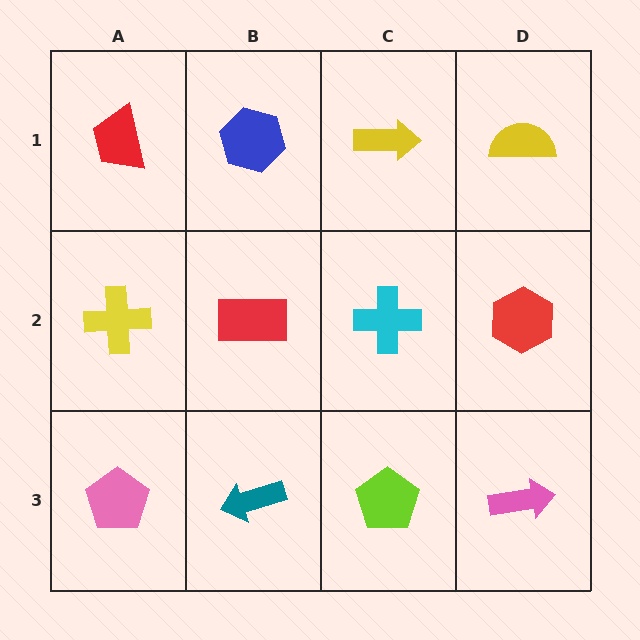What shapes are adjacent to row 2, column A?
A red trapezoid (row 1, column A), a pink pentagon (row 3, column A), a red rectangle (row 2, column B).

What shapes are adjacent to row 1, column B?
A red rectangle (row 2, column B), a red trapezoid (row 1, column A), a yellow arrow (row 1, column C).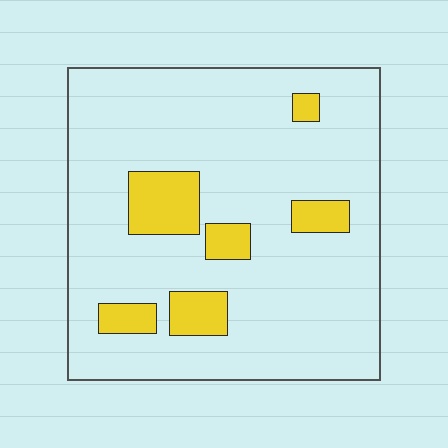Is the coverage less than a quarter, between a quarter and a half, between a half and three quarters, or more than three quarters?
Less than a quarter.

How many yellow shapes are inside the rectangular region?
6.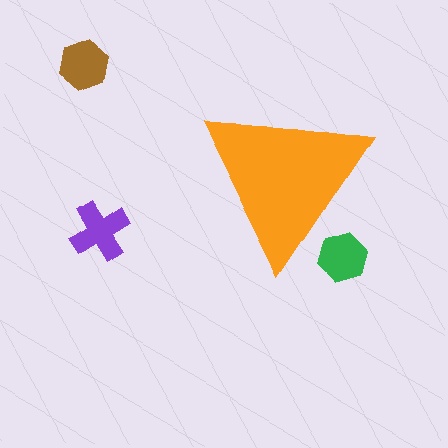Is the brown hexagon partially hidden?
No, the brown hexagon is fully visible.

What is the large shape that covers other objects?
An orange triangle.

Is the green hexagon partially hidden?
Yes, the green hexagon is partially hidden behind the orange triangle.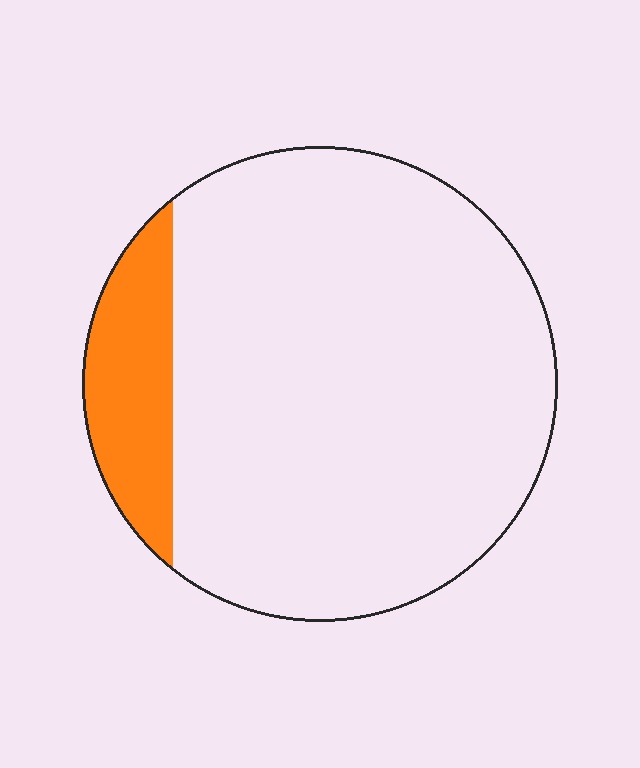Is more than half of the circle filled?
No.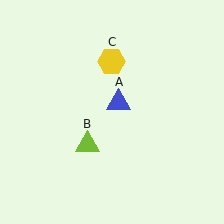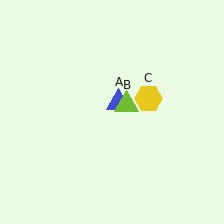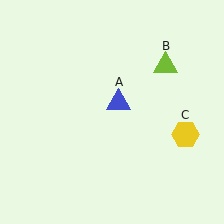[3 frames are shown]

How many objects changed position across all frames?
2 objects changed position: lime triangle (object B), yellow hexagon (object C).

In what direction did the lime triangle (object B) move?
The lime triangle (object B) moved up and to the right.